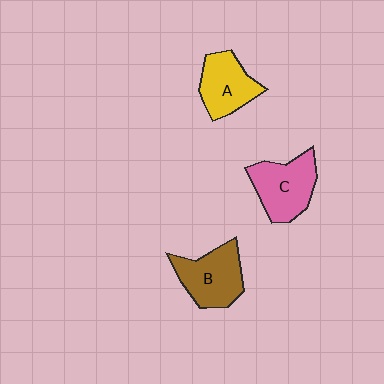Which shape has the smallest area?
Shape A (yellow).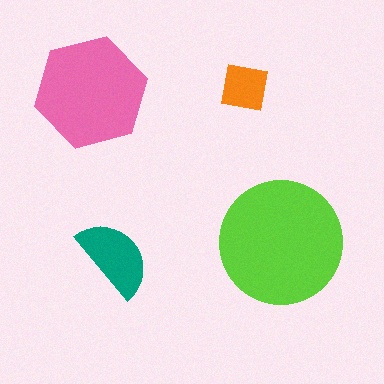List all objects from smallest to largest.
The orange square, the teal semicircle, the pink hexagon, the lime circle.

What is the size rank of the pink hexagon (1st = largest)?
2nd.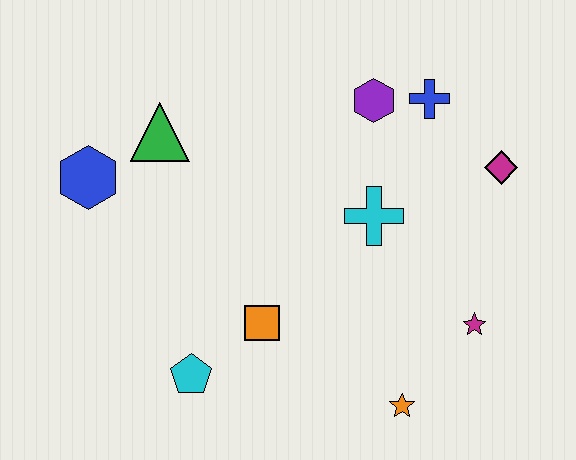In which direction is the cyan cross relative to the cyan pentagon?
The cyan cross is to the right of the cyan pentagon.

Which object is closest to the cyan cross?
The purple hexagon is closest to the cyan cross.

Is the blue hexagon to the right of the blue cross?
No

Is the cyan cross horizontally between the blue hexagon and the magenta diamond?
Yes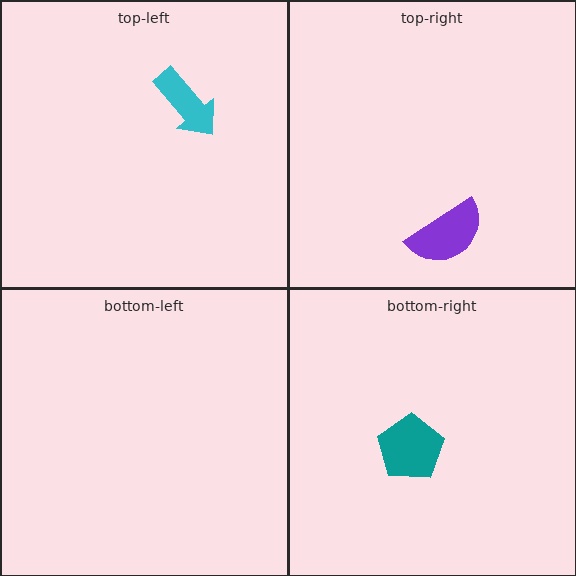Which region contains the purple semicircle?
The top-right region.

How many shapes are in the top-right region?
1.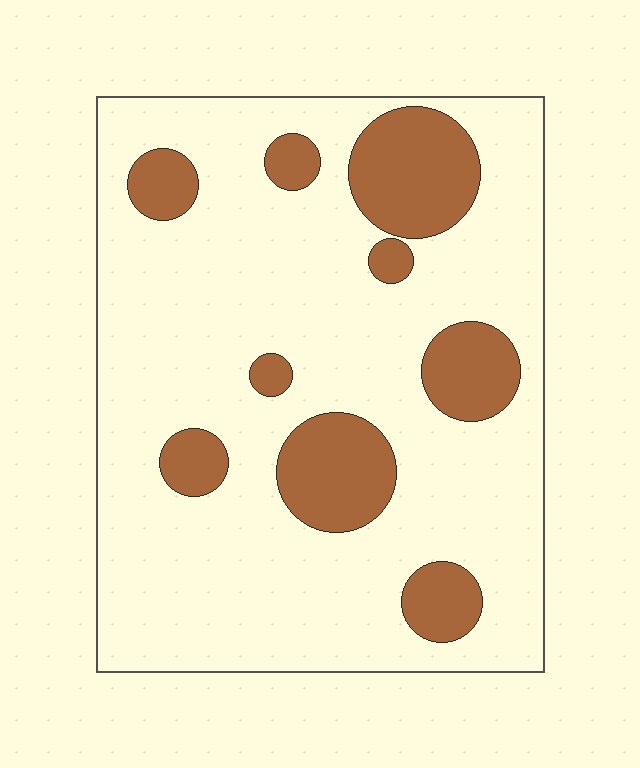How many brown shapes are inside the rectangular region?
9.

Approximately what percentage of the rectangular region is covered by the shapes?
Approximately 20%.